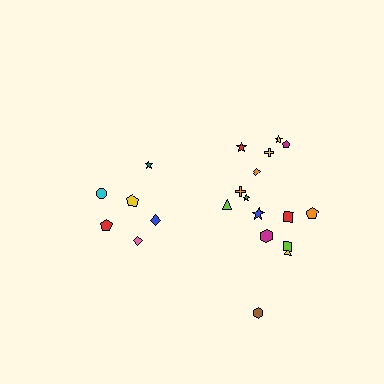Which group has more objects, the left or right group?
The right group.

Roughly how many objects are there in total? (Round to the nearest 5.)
Roughly 20 objects in total.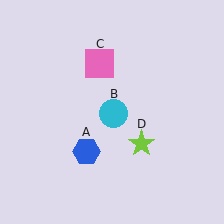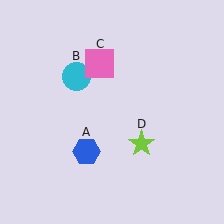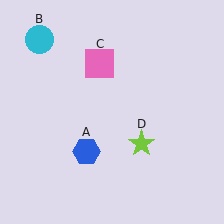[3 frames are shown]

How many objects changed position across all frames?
1 object changed position: cyan circle (object B).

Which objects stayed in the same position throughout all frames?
Blue hexagon (object A) and pink square (object C) and lime star (object D) remained stationary.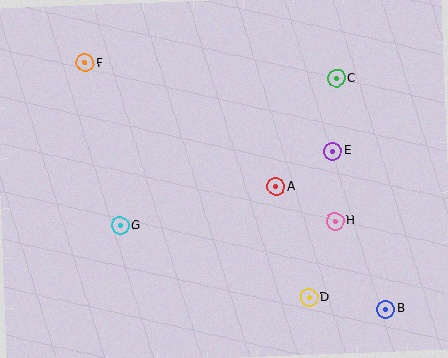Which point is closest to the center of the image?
Point A at (276, 187) is closest to the center.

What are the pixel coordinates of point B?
Point B is at (386, 309).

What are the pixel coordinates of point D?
Point D is at (309, 298).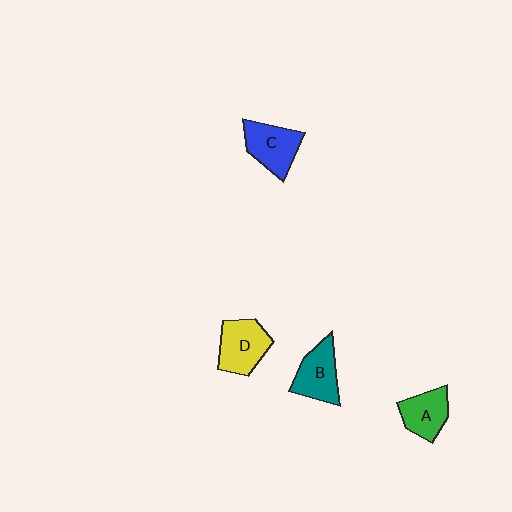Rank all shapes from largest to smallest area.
From largest to smallest: D (yellow), C (blue), B (teal), A (green).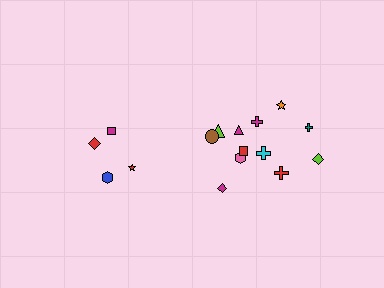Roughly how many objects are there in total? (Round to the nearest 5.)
Roughly 15 objects in total.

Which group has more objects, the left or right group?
The right group.